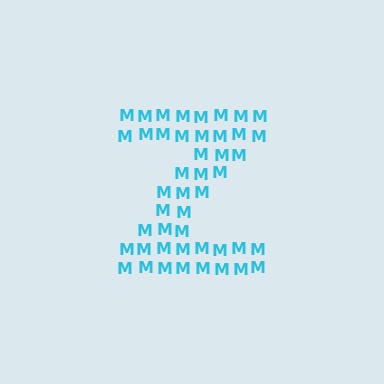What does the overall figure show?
The overall figure shows the letter Z.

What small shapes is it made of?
It is made of small letter M's.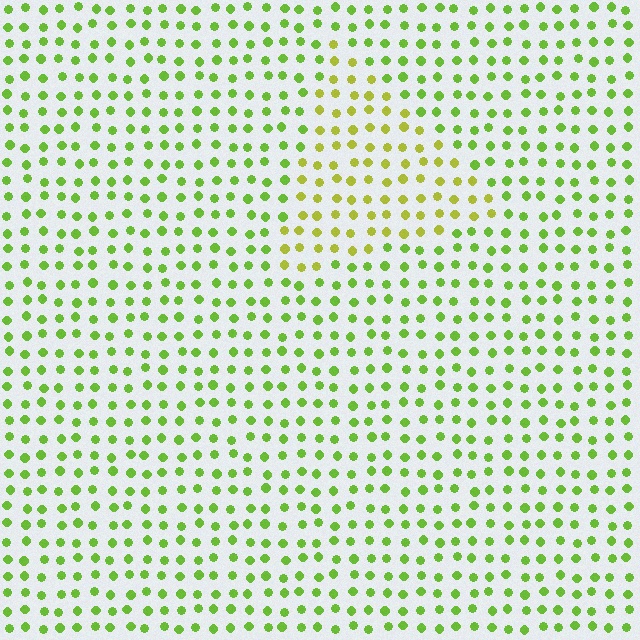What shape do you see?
I see a triangle.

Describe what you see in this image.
The image is filled with small lime elements in a uniform arrangement. A triangle-shaped region is visible where the elements are tinted to a slightly different hue, forming a subtle color boundary.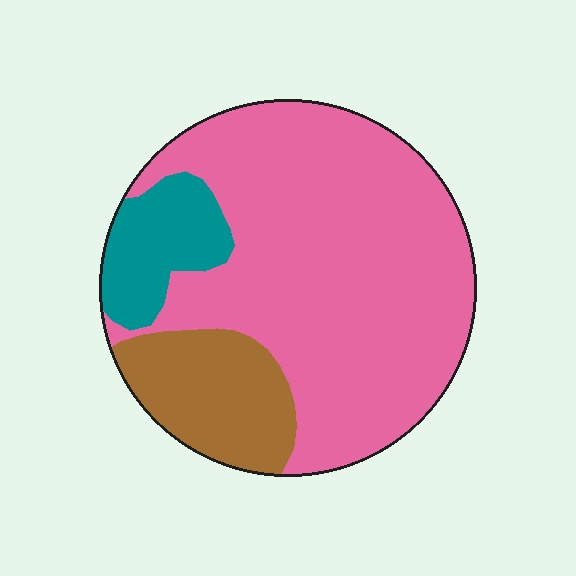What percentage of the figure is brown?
Brown covers around 15% of the figure.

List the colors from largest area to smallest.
From largest to smallest: pink, brown, teal.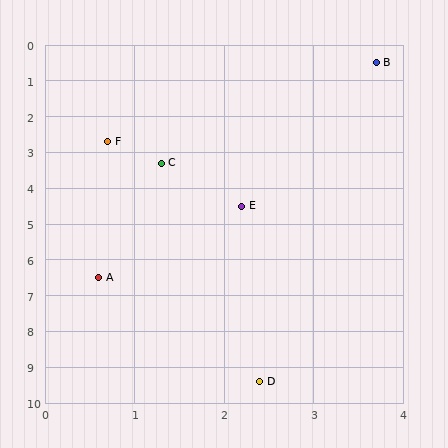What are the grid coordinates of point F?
Point F is at approximately (0.7, 2.7).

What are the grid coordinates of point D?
Point D is at approximately (2.4, 9.4).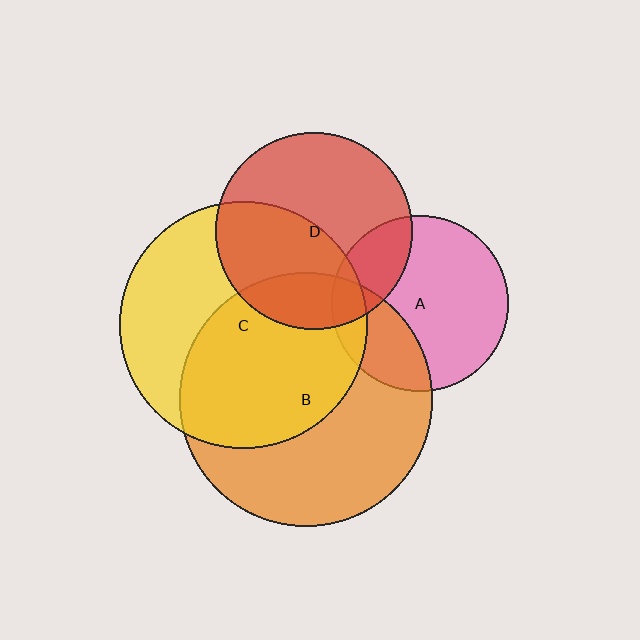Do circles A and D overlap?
Yes.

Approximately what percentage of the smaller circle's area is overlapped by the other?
Approximately 25%.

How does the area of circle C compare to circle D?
Approximately 1.6 times.